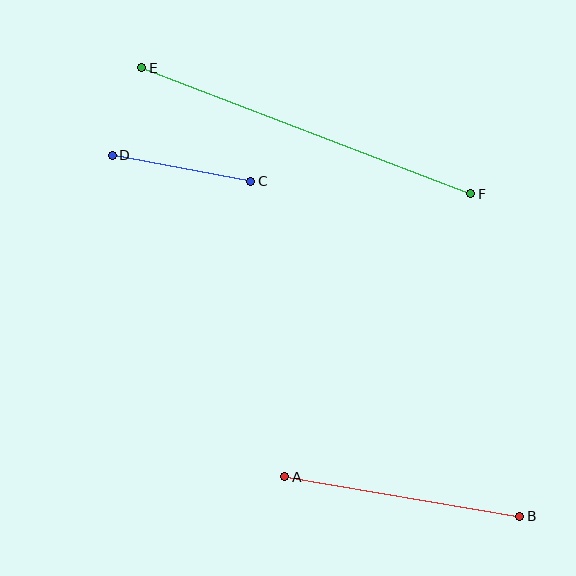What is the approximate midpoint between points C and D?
The midpoint is at approximately (181, 168) pixels.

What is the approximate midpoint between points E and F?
The midpoint is at approximately (306, 131) pixels.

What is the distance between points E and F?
The distance is approximately 352 pixels.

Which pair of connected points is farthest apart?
Points E and F are farthest apart.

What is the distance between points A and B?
The distance is approximately 238 pixels.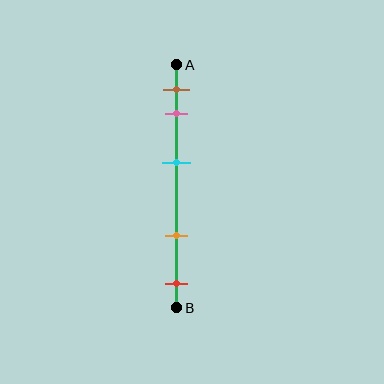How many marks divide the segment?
There are 5 marks dividing the segment.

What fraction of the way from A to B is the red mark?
The red mark is approximately 90% (0.9) of the way from A to B.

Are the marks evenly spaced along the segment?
No, the marks are not evenly spaced.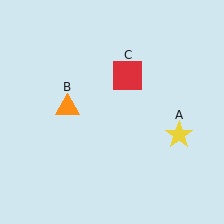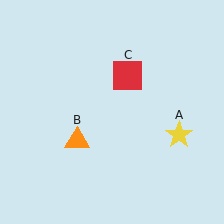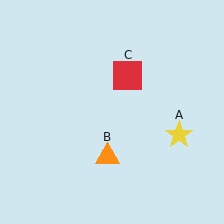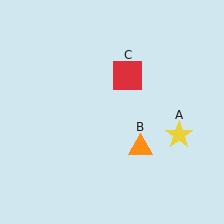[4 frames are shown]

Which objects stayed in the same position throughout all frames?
Yellow star (object A) and red square (object C) remained stationary.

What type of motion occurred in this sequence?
The orange triangle (object B) rotated counterclockwise around the center of the scene.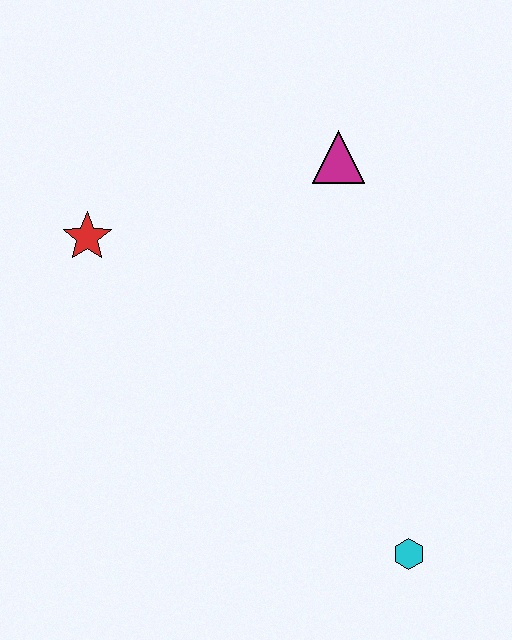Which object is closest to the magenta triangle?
The red star is closest to the magenta triangle.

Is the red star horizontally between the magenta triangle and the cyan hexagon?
No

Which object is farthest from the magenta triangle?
The cyan hexagon is farthest from the magenta triangle.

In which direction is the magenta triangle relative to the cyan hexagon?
The magenta triangle is above the cyan hexagon.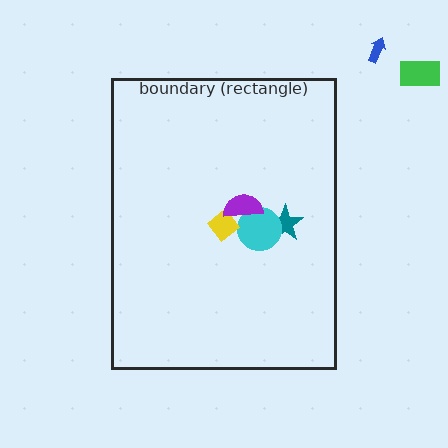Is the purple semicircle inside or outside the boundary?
Inside.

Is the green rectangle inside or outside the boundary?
Outside.